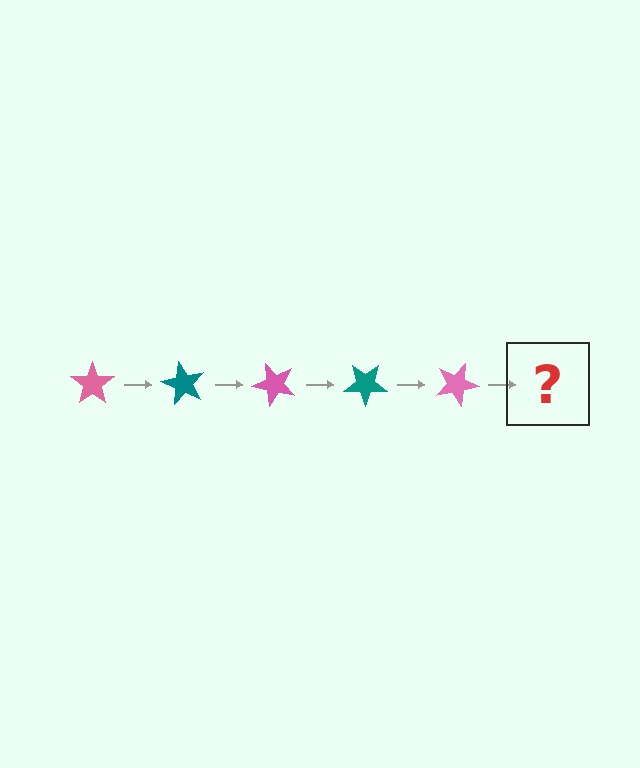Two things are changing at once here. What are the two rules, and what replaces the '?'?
The two rules are that it rotates 60 degrees each step and the color cycles through pink and teal. The '?' should be a teal star, rotated 300 degrees from the start.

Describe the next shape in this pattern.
It should be a teal star, rotated 300 degrees from the start.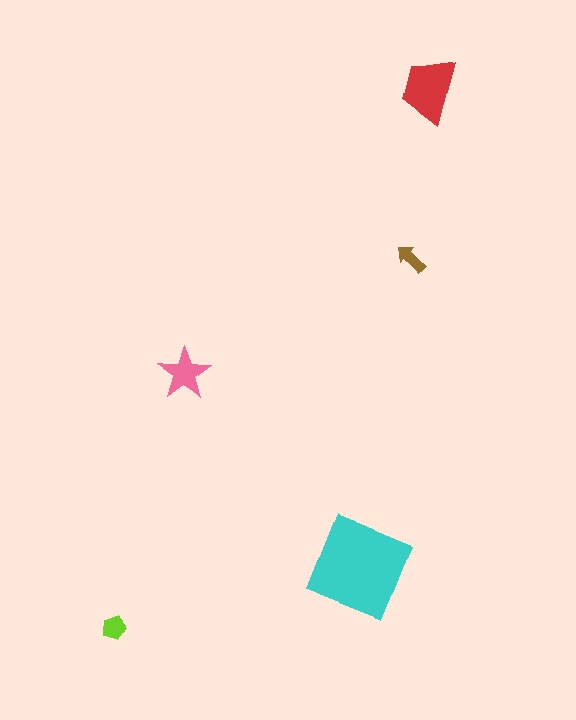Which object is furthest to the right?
The red trapezoid is rightmost.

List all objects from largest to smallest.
The cyan diamond, the red trapezoid, the pink star, the lime pentagon, the brown arrow.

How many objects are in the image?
There are 5 objects in the image.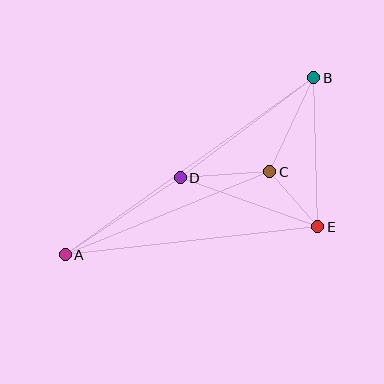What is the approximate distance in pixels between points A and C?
The distance between A and C is approximately 221 pixels.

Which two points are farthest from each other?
Points A and B are farthest from each other.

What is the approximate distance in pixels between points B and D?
The distance between B and D is approximately 167 pixels.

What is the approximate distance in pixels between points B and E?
The distance between B and E is approximately 149 pixels.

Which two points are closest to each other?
Points C and E are closest to each other.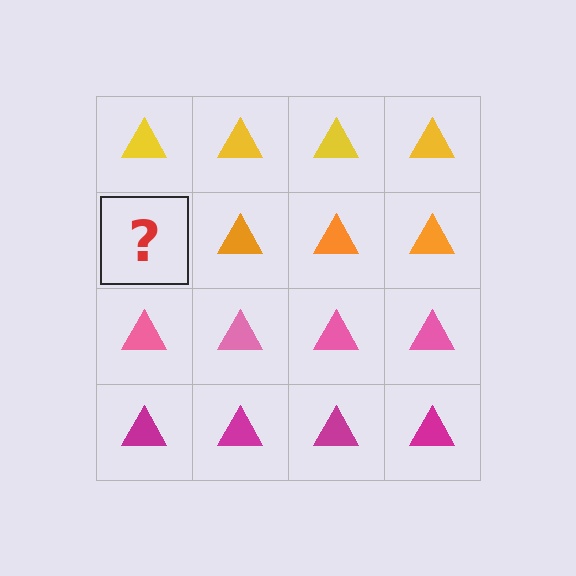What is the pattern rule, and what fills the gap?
The rule is that each row has a consistent color. The gap should be filled with an orange triangle.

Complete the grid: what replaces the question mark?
The question mark should be replaced with an orange triangle.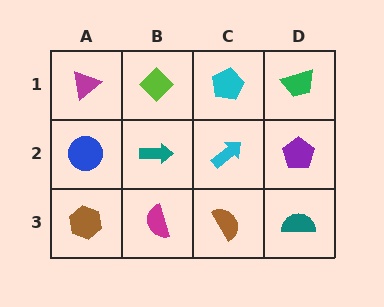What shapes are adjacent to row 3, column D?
A purple pentagon (row 2, column D), a brown semicircle (row 3, column C).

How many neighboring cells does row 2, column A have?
3.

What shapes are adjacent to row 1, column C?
A cyan arrow (row 2, column C), a lime diamond (row 1, column B), a green trapezoid (row 1, column D).